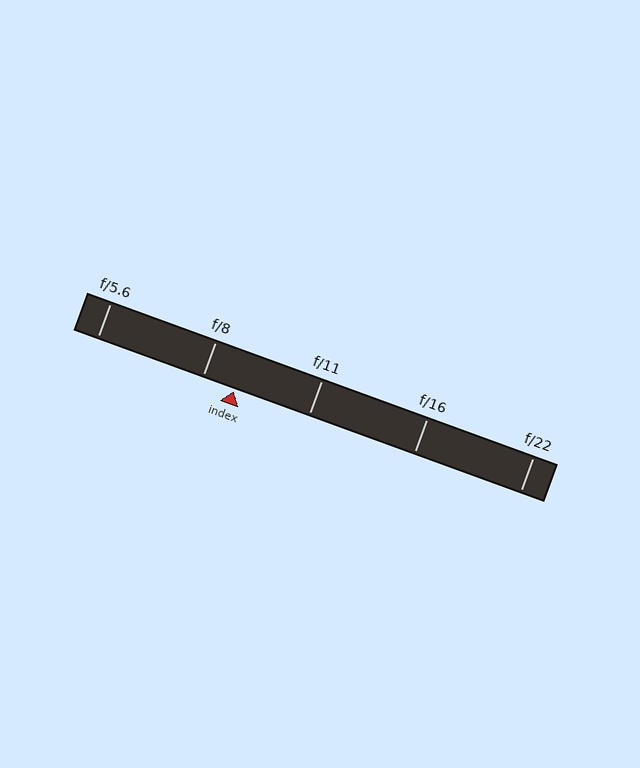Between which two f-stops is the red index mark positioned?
The index mark is between f/8 and f/11.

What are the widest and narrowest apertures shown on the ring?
The widest aperture shown is f/5.6 and the narrowest is f/22.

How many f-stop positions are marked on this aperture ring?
There are 5 f-stop positions marked.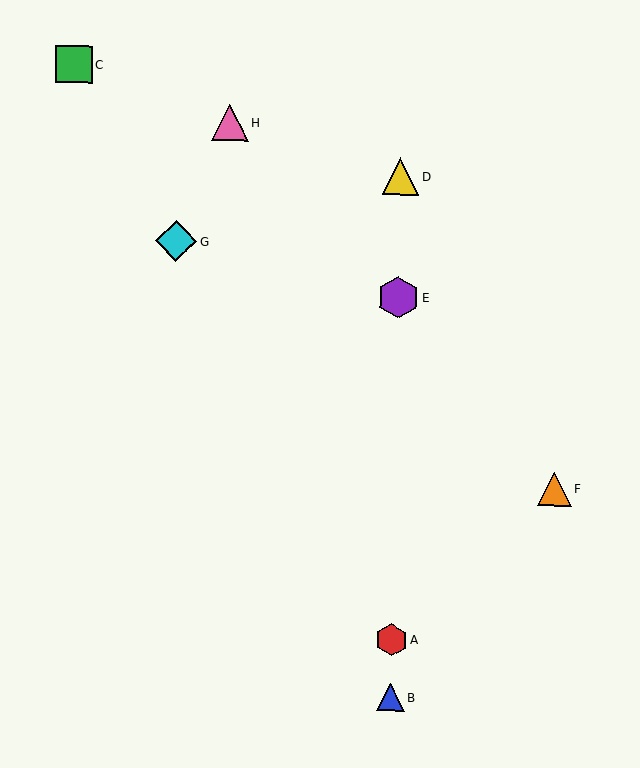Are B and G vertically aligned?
No, B is at x≈390 and G is at x≈176.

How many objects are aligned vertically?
4 objects (A, B, D, E) are aligned vertically.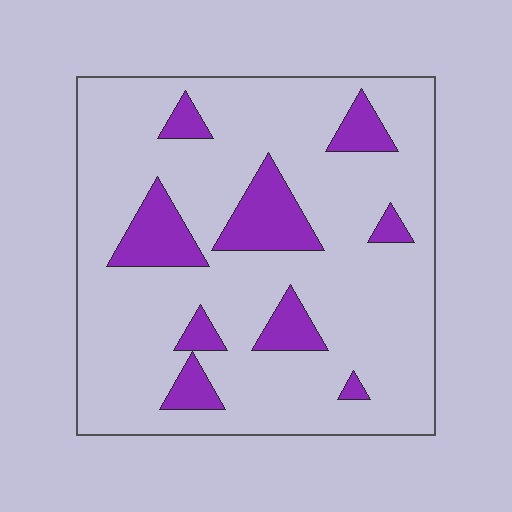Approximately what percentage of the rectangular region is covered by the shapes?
Approximately 15%.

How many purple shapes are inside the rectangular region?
9.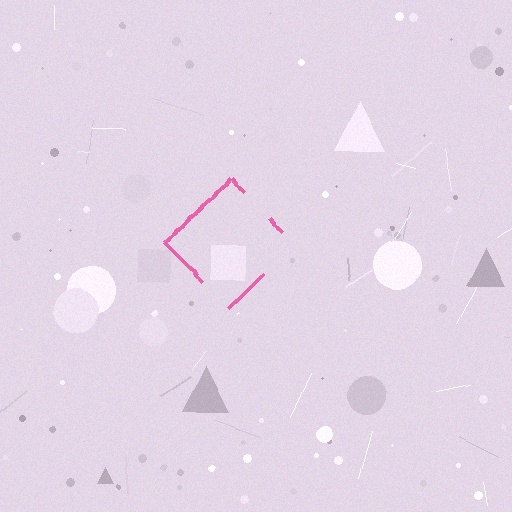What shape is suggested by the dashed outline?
The dashed outline suggests a diamond.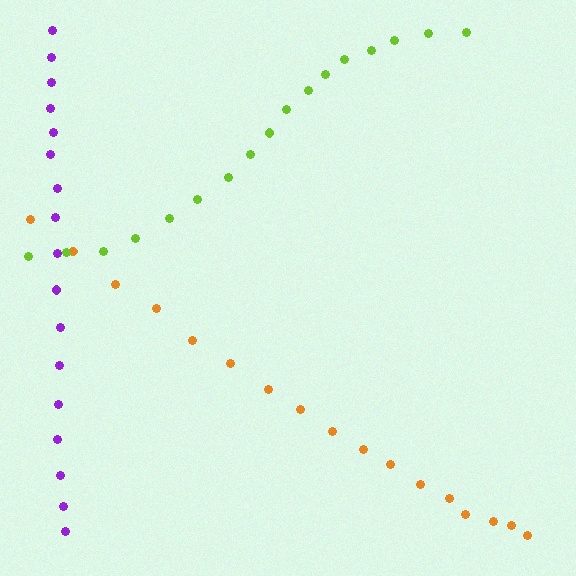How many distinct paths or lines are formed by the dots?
There are 3 distinct paths.